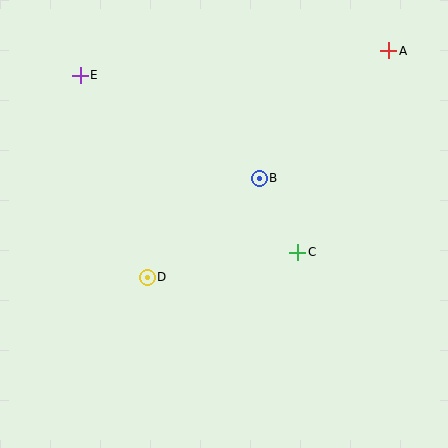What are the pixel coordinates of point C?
Point C is at (298, 252).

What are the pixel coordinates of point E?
Point E is at (80, 75).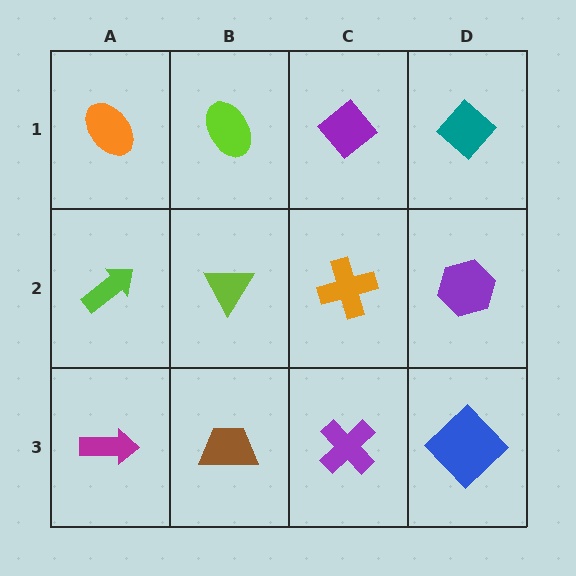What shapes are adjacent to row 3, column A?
A lime arrow (row 2, column A), a brown trapezoid (row 3, column B).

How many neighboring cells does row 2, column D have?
3.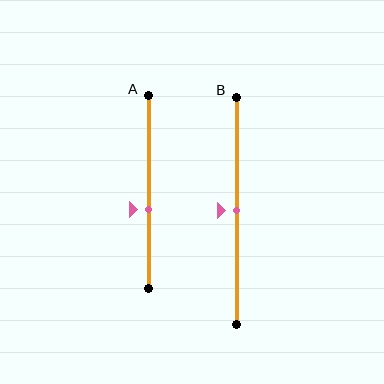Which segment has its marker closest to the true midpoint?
Segment B has its marker closest to the true midpoint.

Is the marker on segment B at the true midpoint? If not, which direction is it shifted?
Yes, the marker on segment B is at the true midpoint.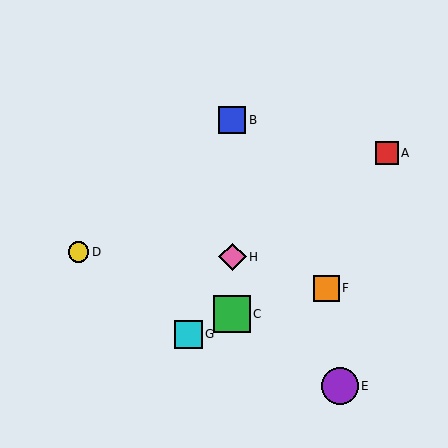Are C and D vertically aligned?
No, C is at x≈232 and D is at x≈79.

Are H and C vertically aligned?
Yes, both are at x≈232.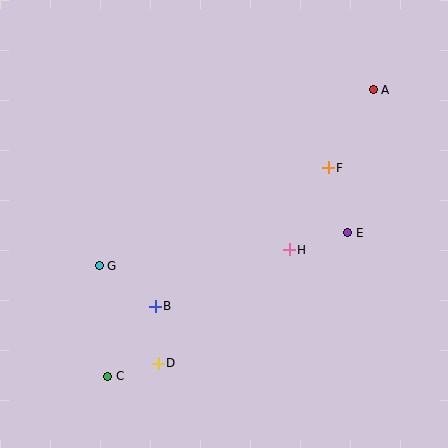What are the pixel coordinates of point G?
Point G is at (99, 266).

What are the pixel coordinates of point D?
Point D is at (158, 363).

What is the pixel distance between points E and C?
The distance between E and C is 280 pixels.